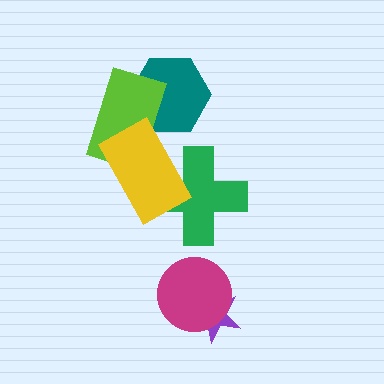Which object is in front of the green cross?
The yellow rectangle is in front of the green cross.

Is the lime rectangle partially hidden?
Yes, it is partially covered by another shape.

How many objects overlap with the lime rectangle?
2 objects overlap with the lime rectangle.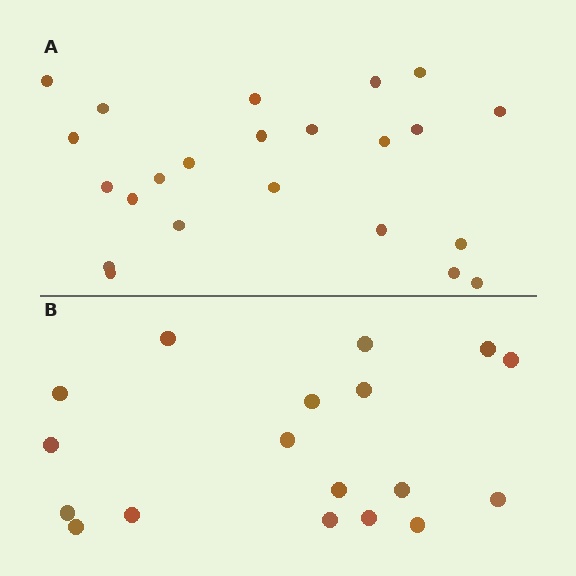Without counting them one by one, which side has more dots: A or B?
Region A (the top region) has more dots.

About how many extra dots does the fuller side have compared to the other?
Region A has about 5 more dots than region B.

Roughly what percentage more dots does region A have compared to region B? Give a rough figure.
About 30% more.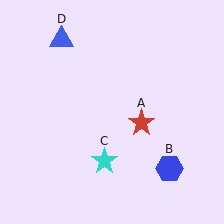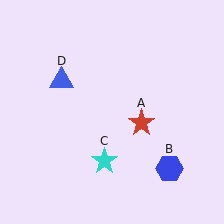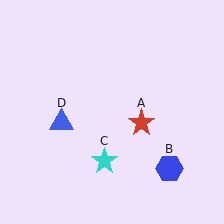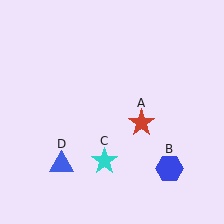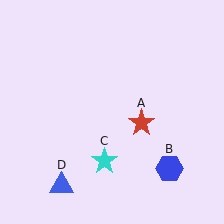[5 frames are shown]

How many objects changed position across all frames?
1 object changed position: blue triangle (object D).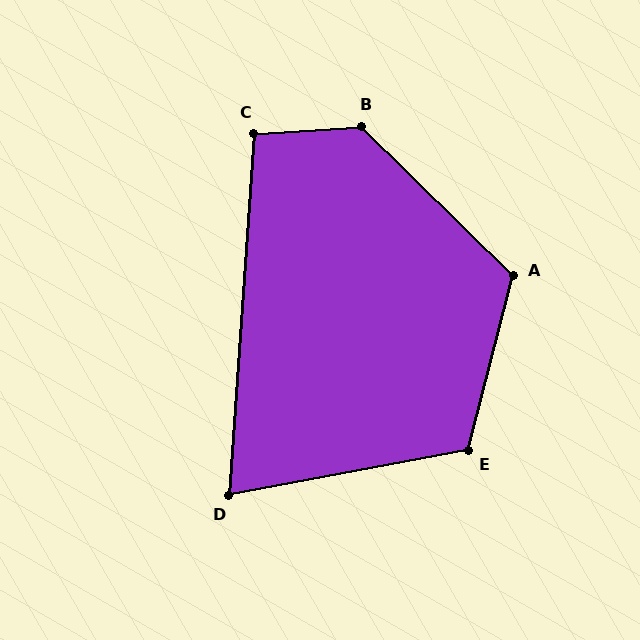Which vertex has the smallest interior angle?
D, at approximately 75 degrees.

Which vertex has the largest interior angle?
B, at approximately 132 degrees.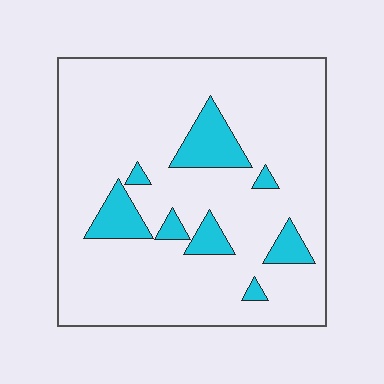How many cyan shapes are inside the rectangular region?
8.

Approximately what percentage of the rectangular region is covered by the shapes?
Approximately 15%.